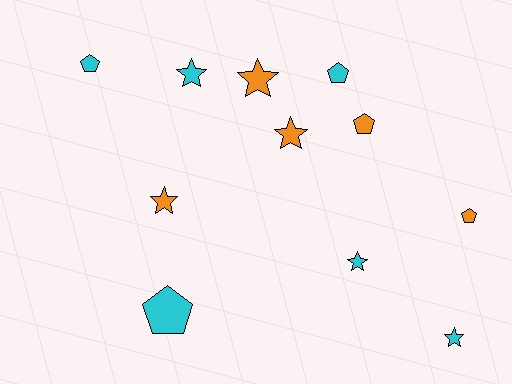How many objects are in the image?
There are 11 objects.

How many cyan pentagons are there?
There are 3 cyan pentagons.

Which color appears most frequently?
Cyan, with 6 objects.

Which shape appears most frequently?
Star, with 6 objects.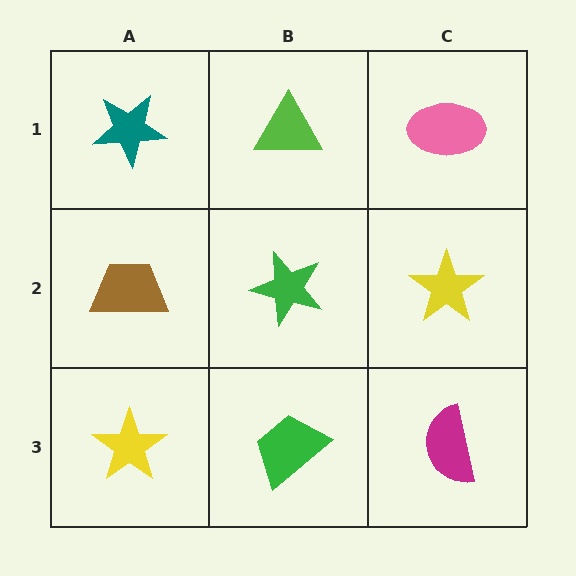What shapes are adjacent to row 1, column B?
A green star (row 2, column B), a teal star (row 1, column A), a pink ellipse (row 1, column C).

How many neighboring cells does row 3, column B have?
3.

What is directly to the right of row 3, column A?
A green trapezoid.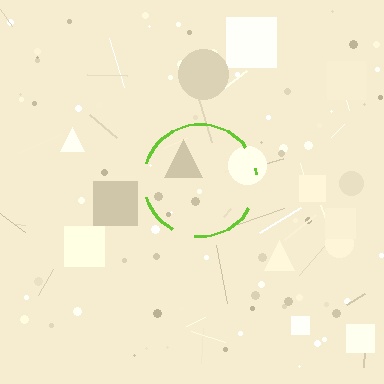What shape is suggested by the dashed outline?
The dashed outline suggests a circle.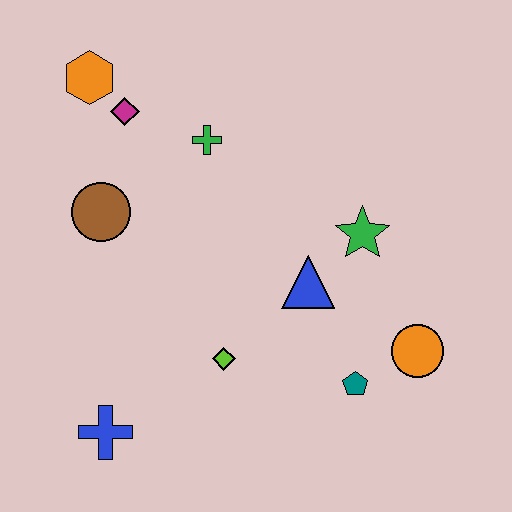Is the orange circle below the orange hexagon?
Yes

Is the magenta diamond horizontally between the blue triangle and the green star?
No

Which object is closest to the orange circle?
The teal pentagon is closest to the orange circle.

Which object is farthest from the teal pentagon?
The orange hexagon is farthest from the teal pentagon.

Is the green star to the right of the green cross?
Yes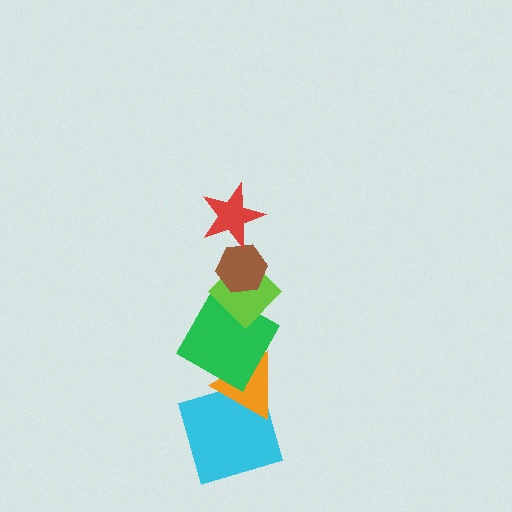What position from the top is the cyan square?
The cyan square is 6th from the top.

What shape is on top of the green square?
The lime diamond is on top of the green square.